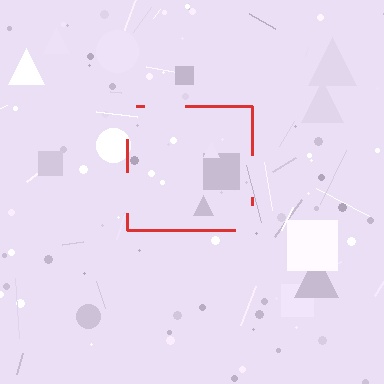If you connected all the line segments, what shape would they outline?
They would outline a square.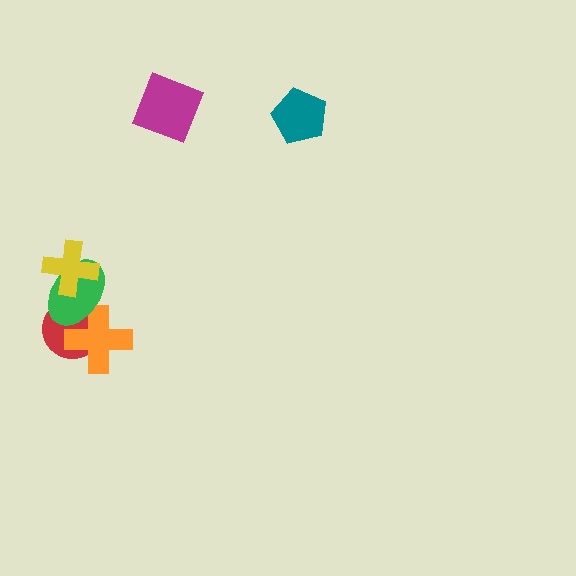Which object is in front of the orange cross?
The green ellipse is in front of the orange cross.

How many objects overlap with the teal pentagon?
0 objects overlap with the teal pentagon.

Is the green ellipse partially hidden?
Yes, it is partially covered by another shape.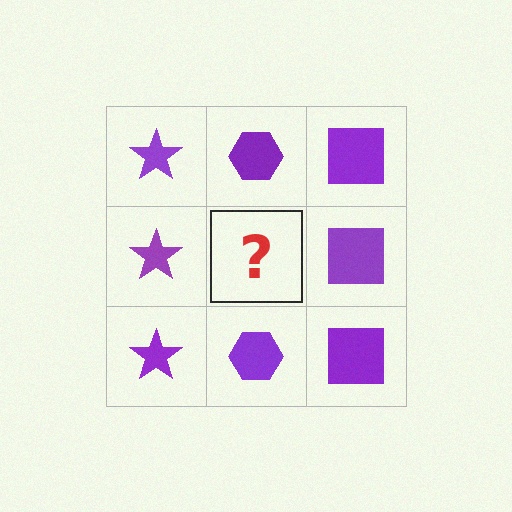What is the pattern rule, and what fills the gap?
The rule is that each column has a consistent shape. The gap should be filled with a purple hexagon.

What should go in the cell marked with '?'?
The missing cell should contain a purple hexagon.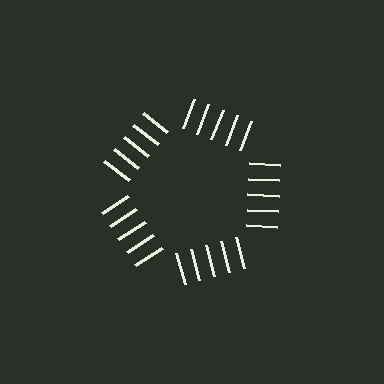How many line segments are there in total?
25 — 5 along each of the 5 edges.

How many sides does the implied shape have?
5 sides — the line-ends trace a pentagon.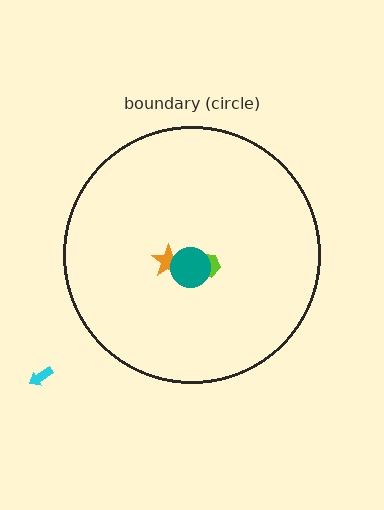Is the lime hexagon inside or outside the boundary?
Inside.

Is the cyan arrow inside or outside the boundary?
Outside.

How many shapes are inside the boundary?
3 inside, 1 outside.